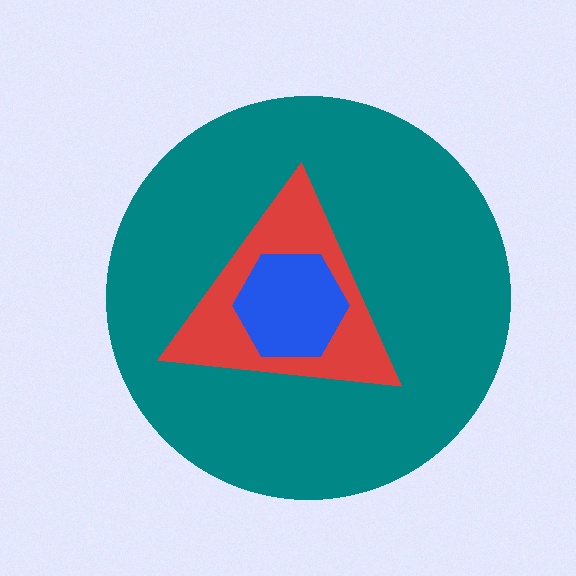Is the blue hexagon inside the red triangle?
Yes.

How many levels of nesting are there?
3.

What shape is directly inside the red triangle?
The blue hexagon.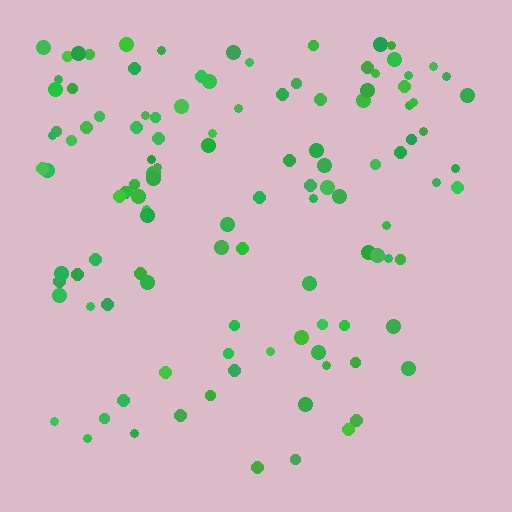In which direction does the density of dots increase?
From bottom to top, with the top side densest.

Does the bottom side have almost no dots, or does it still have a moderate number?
Still a moderate number, just noticeably fewer than the top.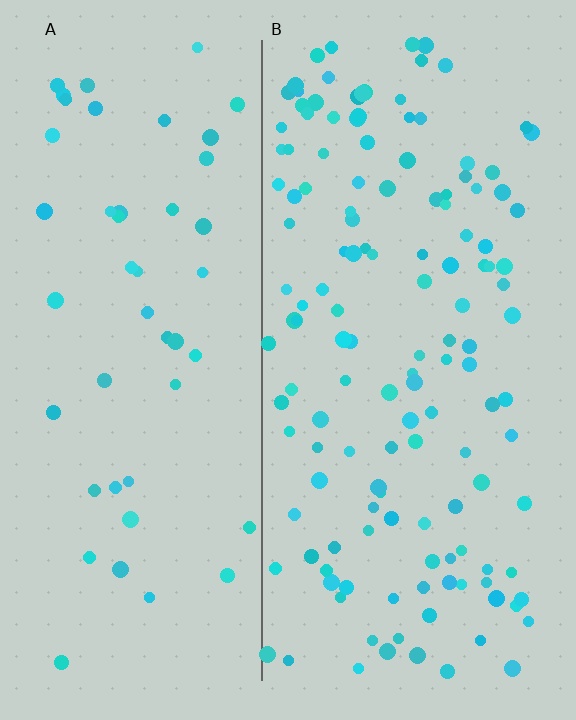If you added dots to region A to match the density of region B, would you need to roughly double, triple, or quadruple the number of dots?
Approximately triple.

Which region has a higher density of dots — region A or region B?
B (the right).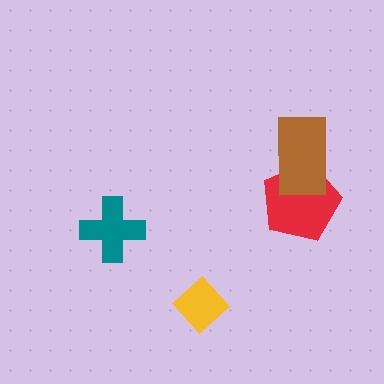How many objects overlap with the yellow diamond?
0 objects overlap with the yellow diamond.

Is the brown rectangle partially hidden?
No, no other shape covers it.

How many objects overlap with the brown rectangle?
1 object overlaps with the brown rectangle.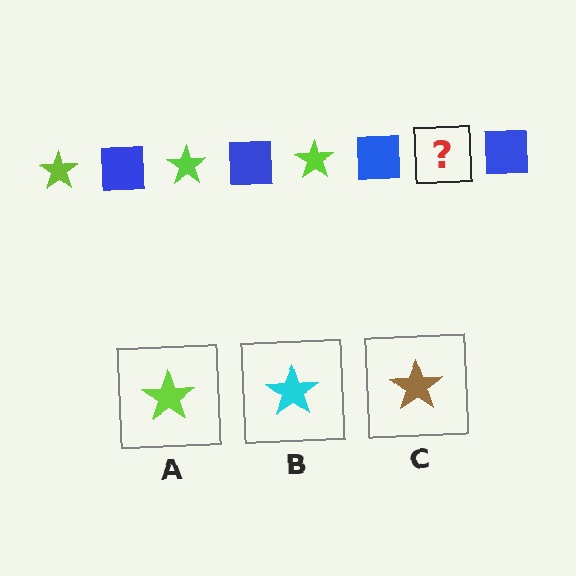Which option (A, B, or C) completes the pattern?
A.